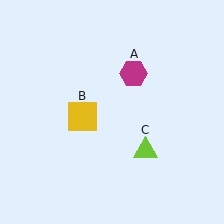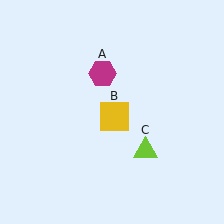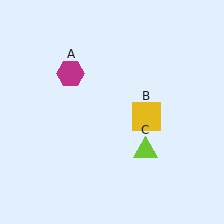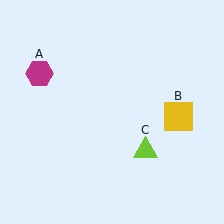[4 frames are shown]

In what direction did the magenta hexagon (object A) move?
The magenta hexagon (object A) moved left.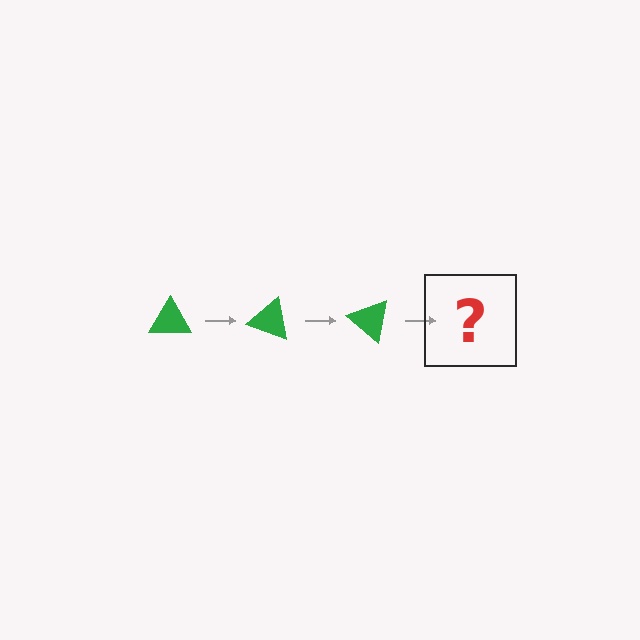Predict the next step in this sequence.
The next step is a green triangle rotated 60 degrees.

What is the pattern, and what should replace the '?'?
The pattern is that the triangle rotates 20 degrees each step. The '?' should be a green triangle rotated 60 degrees.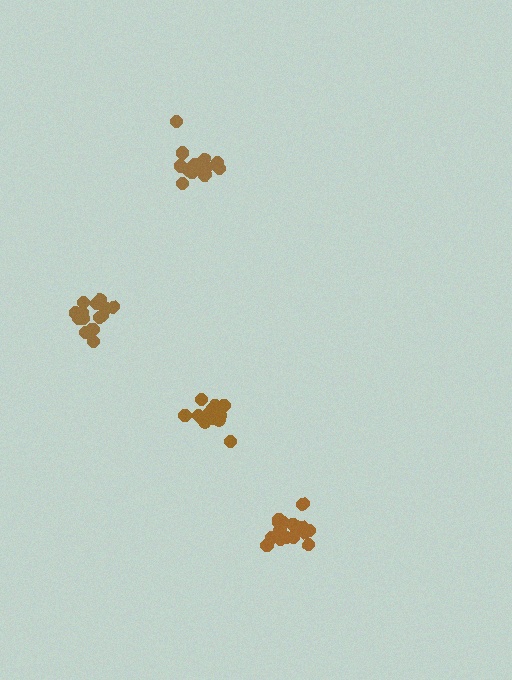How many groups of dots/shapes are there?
There are 4 groups.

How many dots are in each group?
Group 1: 18 dots, Group 2: 17 dots, Group 3: 17 dots, Group 4: 16 dots (68 total).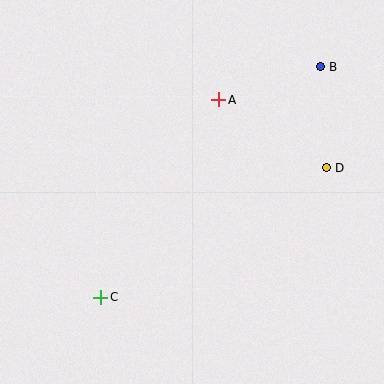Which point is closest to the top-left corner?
Point A is closest to the top-left corner.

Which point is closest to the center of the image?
Point A at (219, 100) is closest to the center.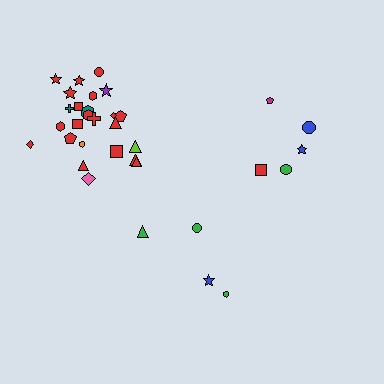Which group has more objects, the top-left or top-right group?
The top-left group.